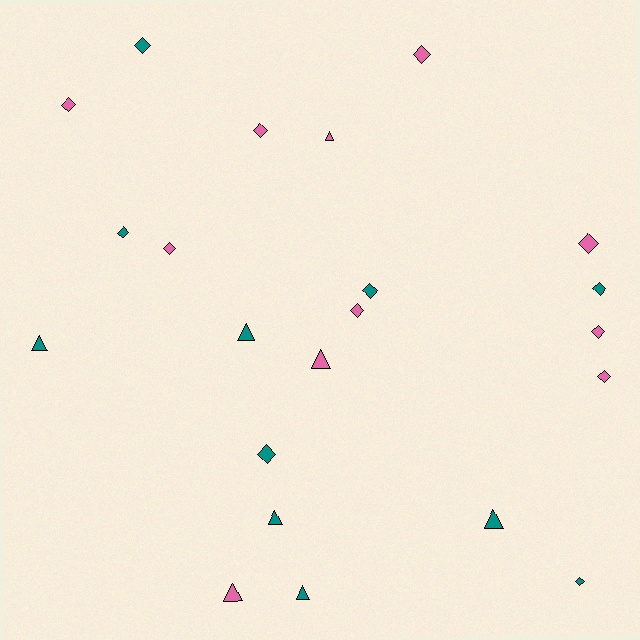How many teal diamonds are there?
There are 6 teal diamonds.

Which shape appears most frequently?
Diamond, with 14 objects.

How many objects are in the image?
There are 22 objects.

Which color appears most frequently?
Teal, with 11 objects.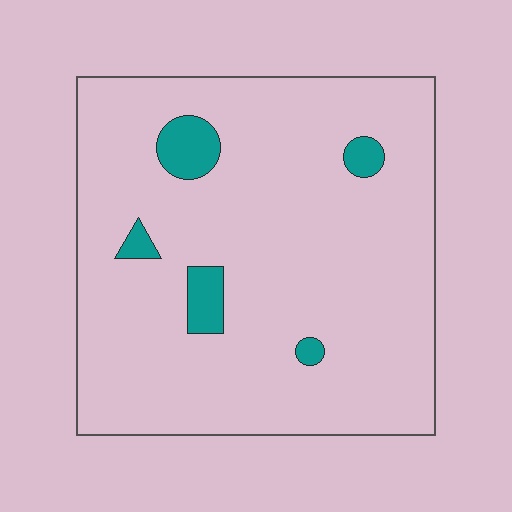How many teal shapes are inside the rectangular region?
5.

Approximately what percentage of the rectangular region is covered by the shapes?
Approximately 5%.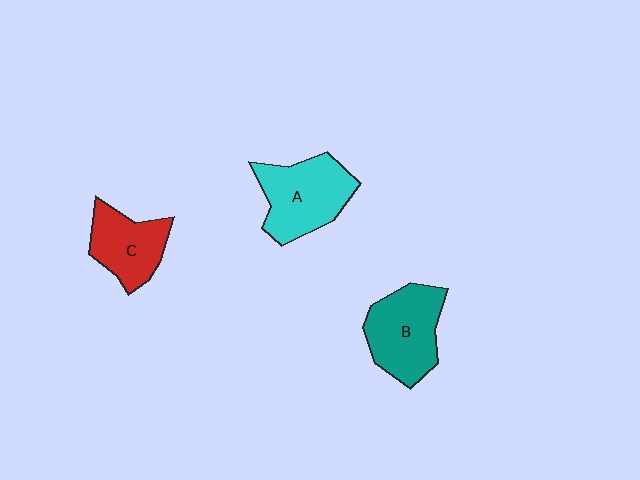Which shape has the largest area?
Shape A (cyan).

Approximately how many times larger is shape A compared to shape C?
Approximately 1.3 times.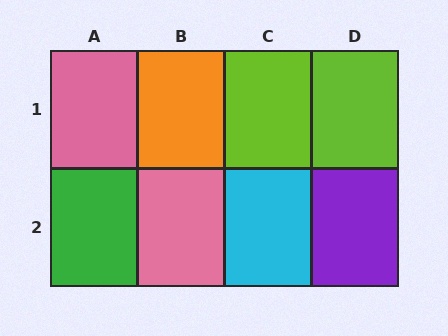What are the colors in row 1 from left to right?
Pink, orange, lime, lime.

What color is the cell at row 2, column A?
Green.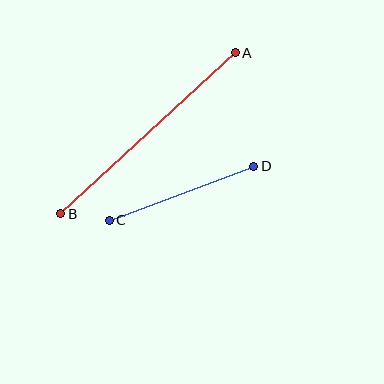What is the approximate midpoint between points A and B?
The midpoint is at approximately (148, 133) pixels.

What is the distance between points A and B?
The distance is approximately 237 pixels.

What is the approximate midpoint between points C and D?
The midpoint is at approximately (181, 193) pixels.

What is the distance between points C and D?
The distance is approximately 155 pixels.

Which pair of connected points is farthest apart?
Points A and B are farthest apart.